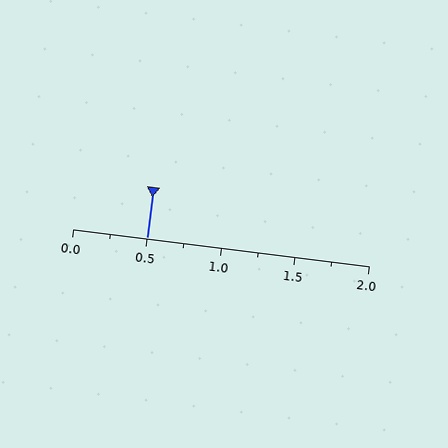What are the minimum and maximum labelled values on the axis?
The axis runs from 0.0 to 2.0.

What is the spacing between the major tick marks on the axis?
The major ticks are spaced 0.5 apart.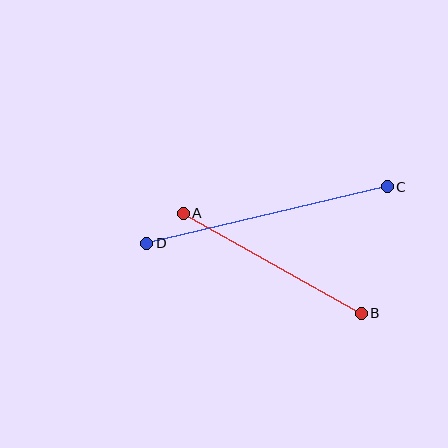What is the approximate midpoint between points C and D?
The midpoint is at approximately (267, 215) pixels.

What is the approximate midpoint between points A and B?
The midpoint is at approximately (272, 263) pixels.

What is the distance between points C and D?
The distance is approximately 247 pixels.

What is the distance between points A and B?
The distance is approximately 204 pixels.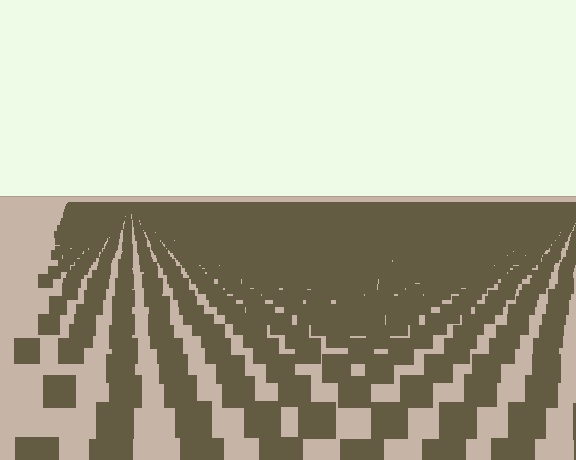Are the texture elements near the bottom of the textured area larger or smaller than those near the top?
Larger. Near the bottom, elements are closer to the viewer and appear at a bigger on-screen size.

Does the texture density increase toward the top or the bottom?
Density increases toward the top.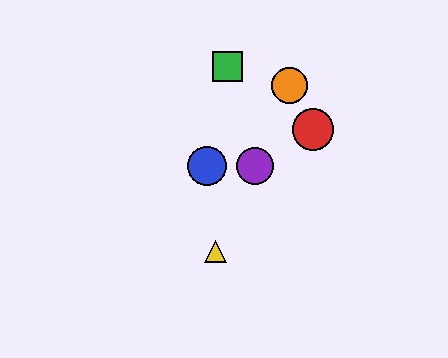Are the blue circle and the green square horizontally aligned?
No, the blue circle is at y≈166 and the green square is at y≈67.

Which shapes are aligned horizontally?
The blue circle, the purple circle are aligned horizontally.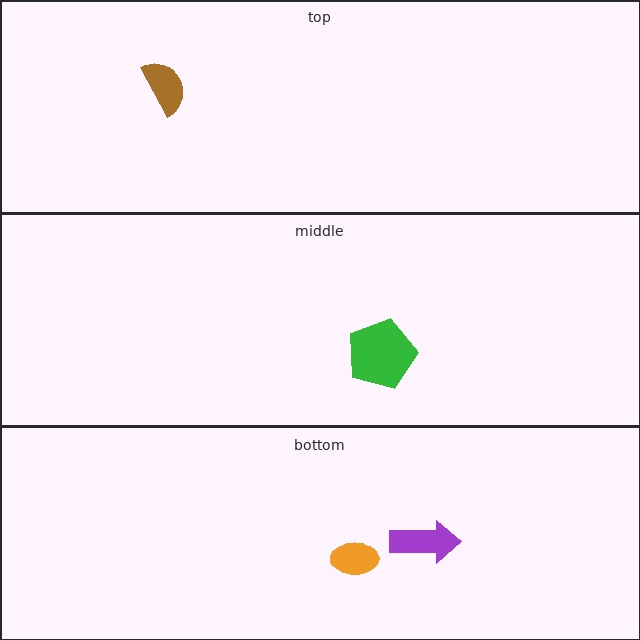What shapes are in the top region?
The brown semicircle.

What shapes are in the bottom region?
The purple arrow, the orange ellipse.